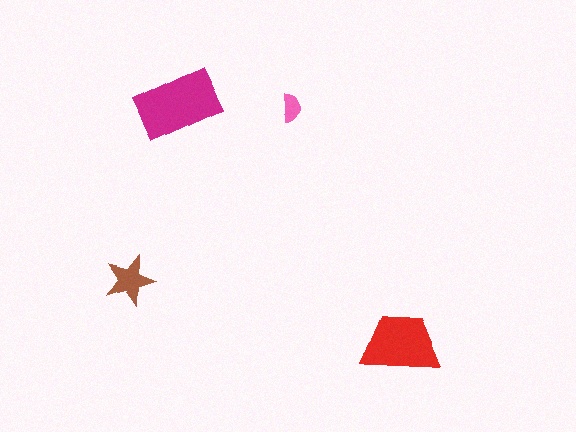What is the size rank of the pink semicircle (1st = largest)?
4th.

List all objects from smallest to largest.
The pink semicircle, the brown star, the red trapezoid, the magenta rectangle.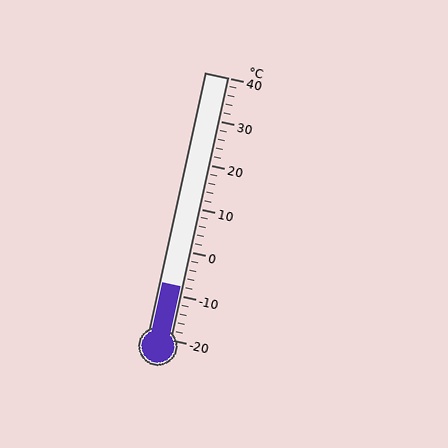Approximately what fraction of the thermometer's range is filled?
The thermometer is filled to approximately 20% of its range.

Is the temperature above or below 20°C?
The temperature is below 20°C.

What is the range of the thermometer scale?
The thermometer scale ranges from -20°C to 40°C.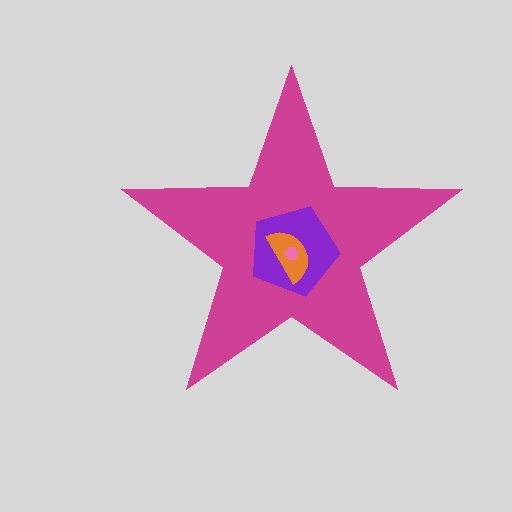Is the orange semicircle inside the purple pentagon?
Yes.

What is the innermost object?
The pink hexagon.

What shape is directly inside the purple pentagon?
The orange semicircle.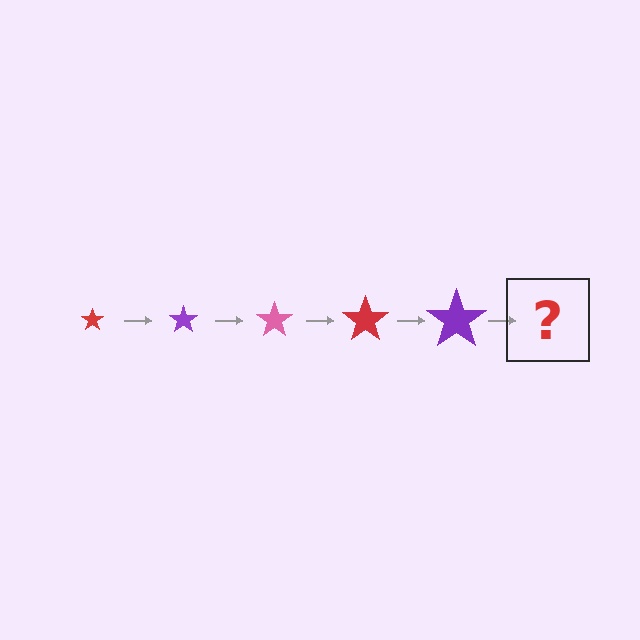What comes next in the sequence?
The next element should be a pink star, larger than the previous one.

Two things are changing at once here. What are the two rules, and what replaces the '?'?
The two rules are that the star grows larger each step and the color cycles through red, purple, and pink. The '?' should be a pink star, larger than the previous one.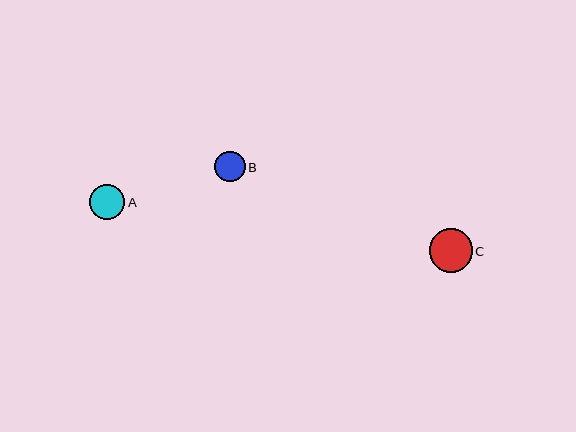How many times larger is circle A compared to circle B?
Circle A is approximately 1.2 times the size of circle B.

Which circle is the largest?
Circle C is the largest with a size of approximately 43 pixels.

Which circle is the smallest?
Circle B is the smallest with a size of approximately 30 pixels.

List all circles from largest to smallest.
From largest to smallest: C, A, B.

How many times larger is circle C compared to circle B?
Circle C is approximately 1.4 times the size of circle B.